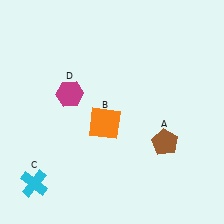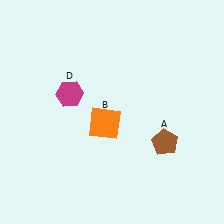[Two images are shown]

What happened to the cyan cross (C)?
The cyan cross (C) was removed in Image 2. It was in the bottom-left area of Image 1.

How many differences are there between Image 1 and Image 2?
There is 1 difference between the two images.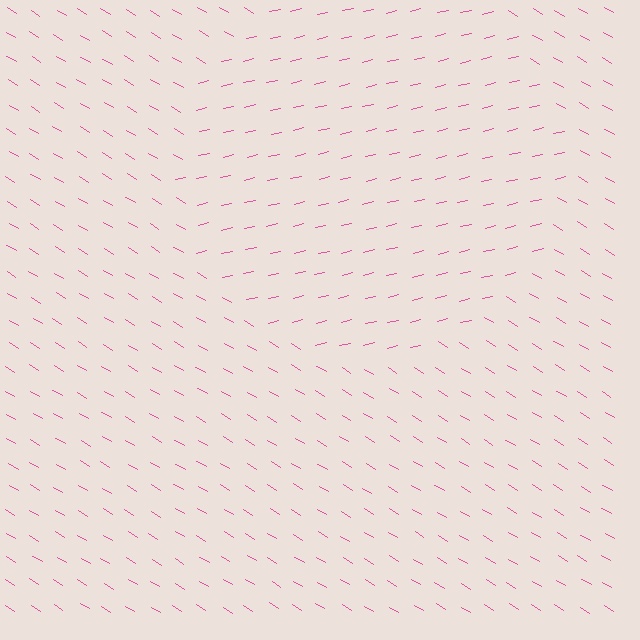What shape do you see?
I see a circle.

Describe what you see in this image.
The image is filled with small pink line segments. A circle region in the image has lines oriented differently from the surrounding lines, creating a visible texture boundary.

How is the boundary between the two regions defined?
The boundary is defined purely by a change in line orientation (approximately 45 degrees difference). All lines are the same color and thickness.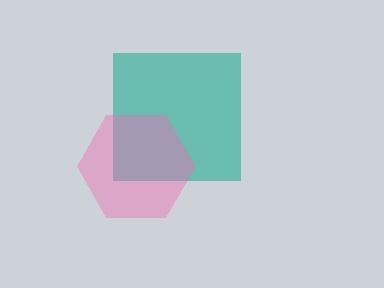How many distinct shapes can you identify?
There are 2 distinct shapes: a teal square, a pink hexagon.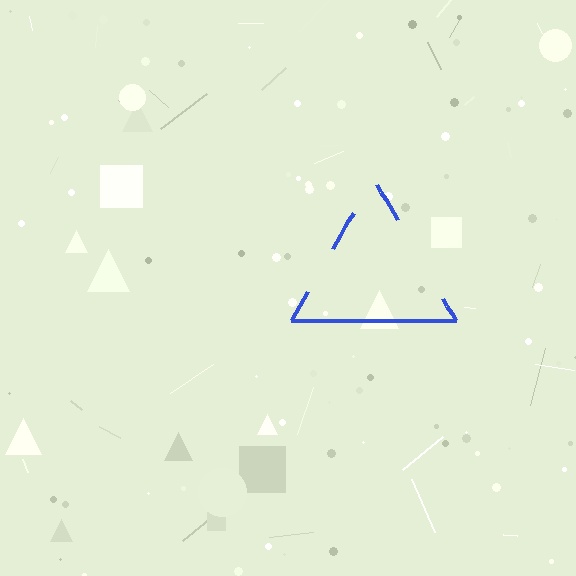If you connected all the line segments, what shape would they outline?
They would outline a triangle.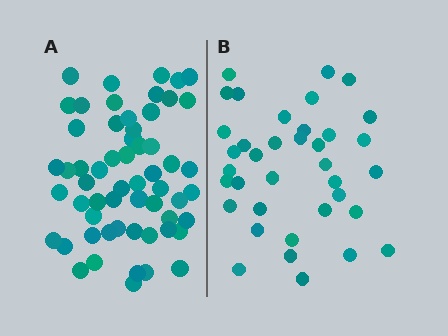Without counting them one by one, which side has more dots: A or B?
Region A (the left region) has more dots.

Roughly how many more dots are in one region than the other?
Region A has approximately 20 more dots than region B.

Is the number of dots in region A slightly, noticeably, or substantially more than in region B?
Region A has substantially more. The ratio is roughly 1.6 to 1.